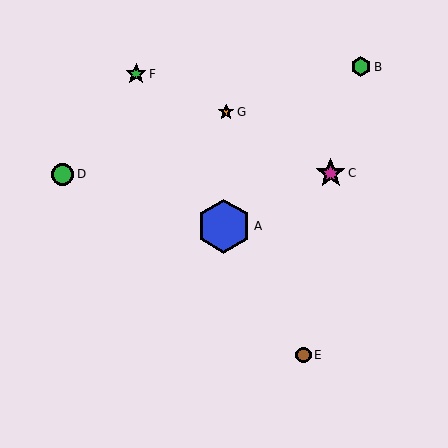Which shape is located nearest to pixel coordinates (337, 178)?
The magenta star (labeled C) at (331, 173) is nearest to that location.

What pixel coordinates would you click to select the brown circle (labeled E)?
Click at (304, 355) to select the brown circle E.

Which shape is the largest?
The blue hexagon (labeled A) is the largest.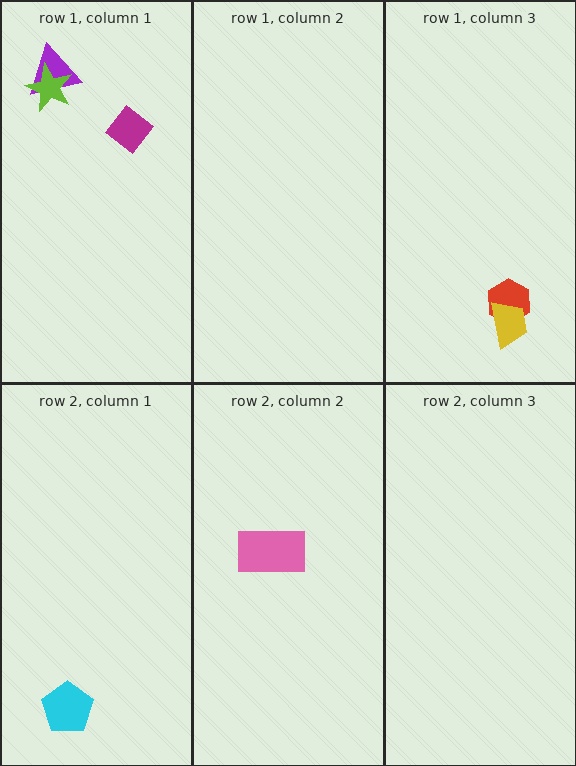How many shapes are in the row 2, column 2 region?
1.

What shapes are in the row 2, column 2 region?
The pink rectangle.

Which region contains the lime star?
The row 1, column 1 region.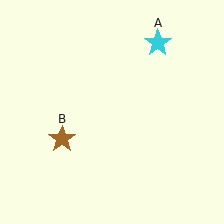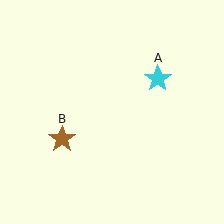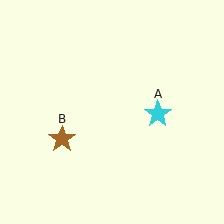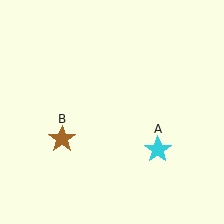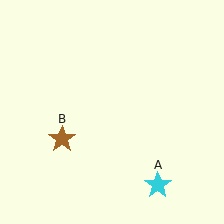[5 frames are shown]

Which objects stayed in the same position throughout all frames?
Brown star (object B) remained stationary.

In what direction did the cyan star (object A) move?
The cyan star (object A) moved down.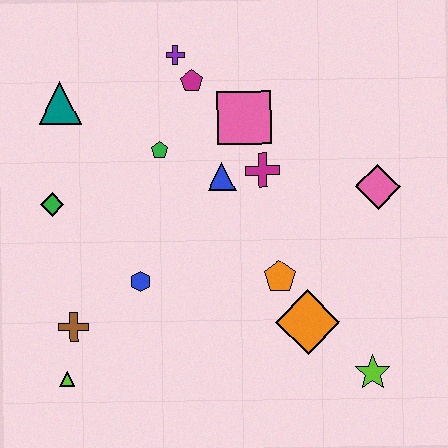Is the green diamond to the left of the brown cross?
Yes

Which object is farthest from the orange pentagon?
The teal triangle is farthest from the orange pentagon.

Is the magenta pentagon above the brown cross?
Yes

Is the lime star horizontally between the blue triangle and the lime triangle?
No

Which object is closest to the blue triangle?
The magenta cross is closest to the blue triangle.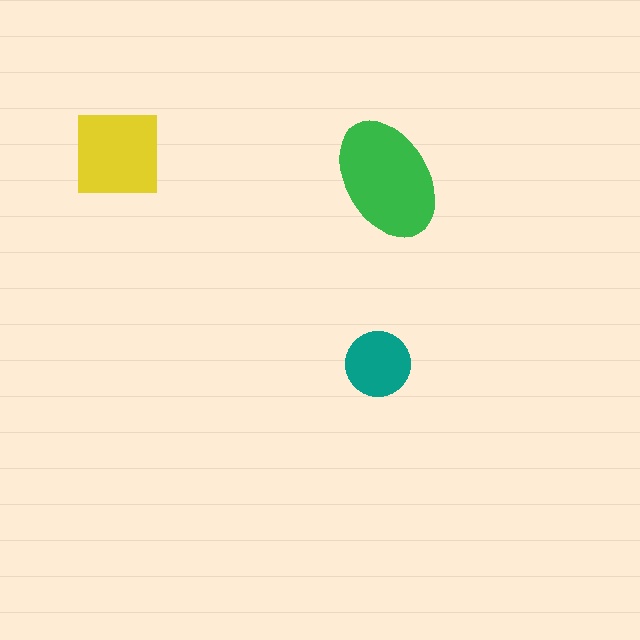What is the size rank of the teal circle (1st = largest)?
3rd.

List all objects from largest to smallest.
The green ellipse, the yellow square, the teal circle.